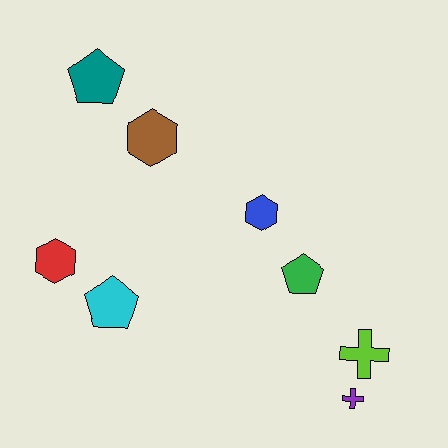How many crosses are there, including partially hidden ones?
There are 2 crosses.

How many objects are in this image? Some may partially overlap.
There are 8 objects.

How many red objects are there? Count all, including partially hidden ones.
There is 1 red object.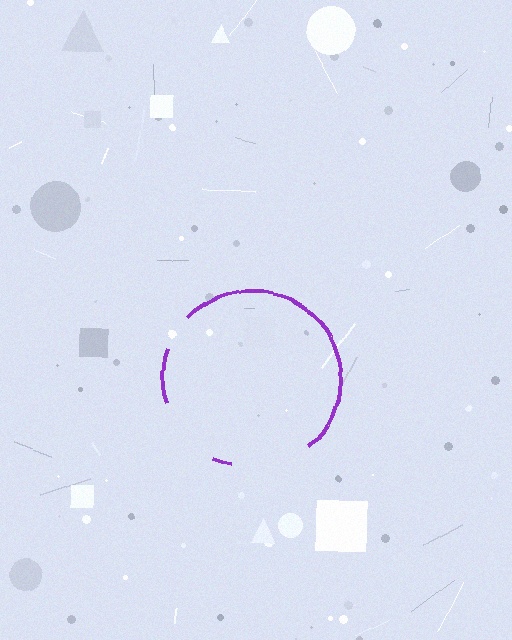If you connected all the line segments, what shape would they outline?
They would outline a circle.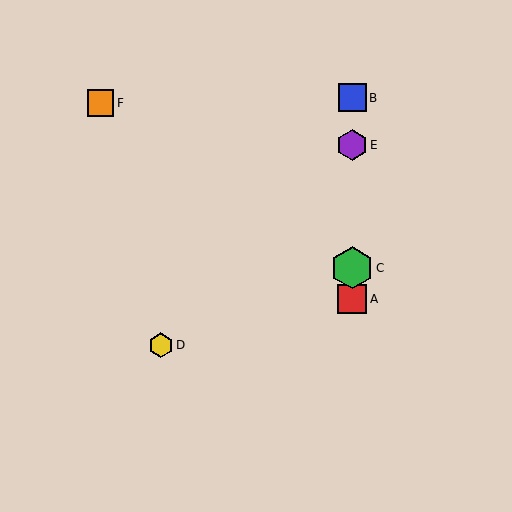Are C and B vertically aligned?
Yes, both are at x≈352.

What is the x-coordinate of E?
Object E is at x≈352.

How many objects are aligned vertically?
4 objects (A, B, C, E) are aligned vertically.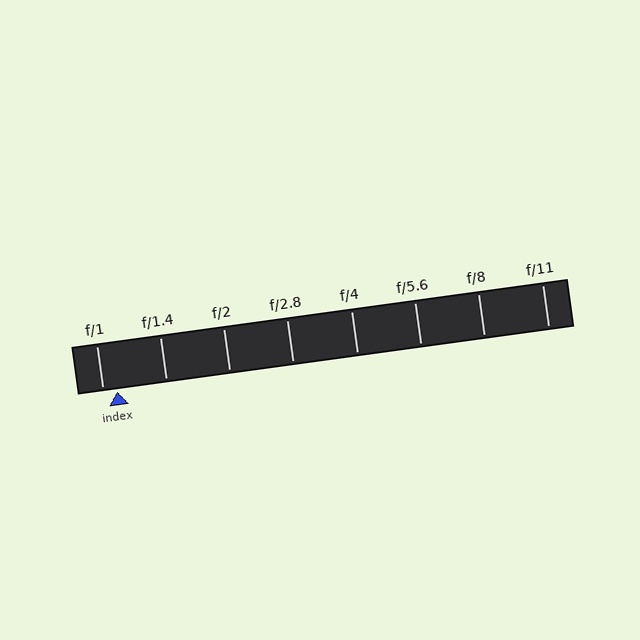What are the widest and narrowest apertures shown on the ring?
The widest aperture shown is f/1 and the narrowest is f/11.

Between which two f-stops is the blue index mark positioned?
The index mark is between f/1 and f/1.4.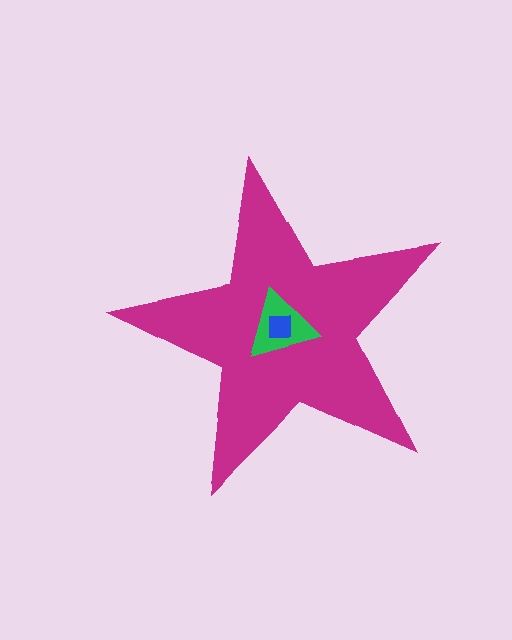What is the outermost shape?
The magenta star.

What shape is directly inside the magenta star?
The green triangle.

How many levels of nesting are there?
3.